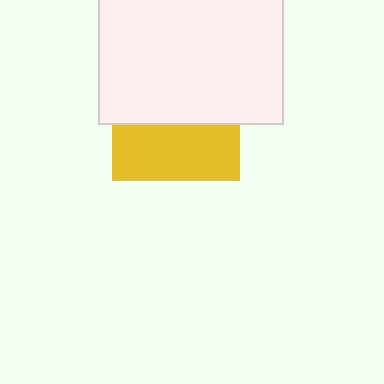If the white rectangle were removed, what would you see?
You would see the complete yellow square.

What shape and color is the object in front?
The object in front is a white rectangle.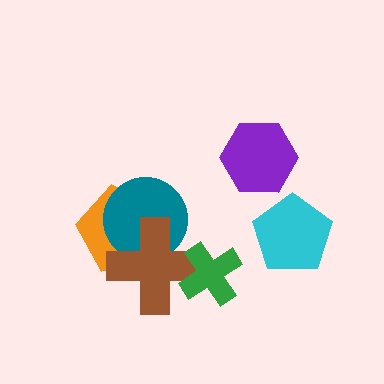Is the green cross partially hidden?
No, no other shape covers it.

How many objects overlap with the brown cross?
3 objects overlap with the brown cross.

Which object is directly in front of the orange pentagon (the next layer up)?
The teal circle is directly in front of the orange pentagon.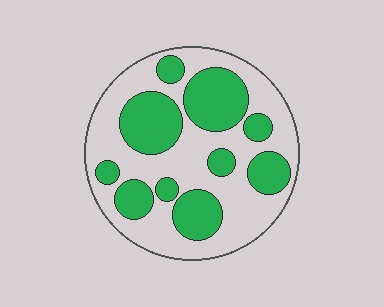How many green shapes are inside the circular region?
10.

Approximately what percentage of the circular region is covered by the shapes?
Approximately 40%.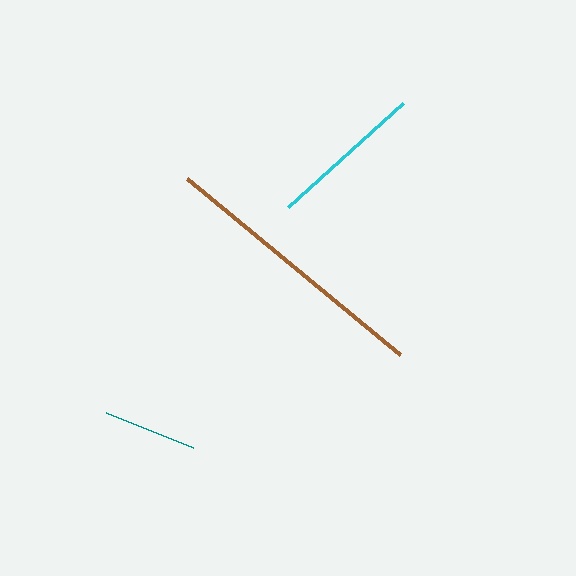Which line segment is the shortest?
The teal line is the shortest at approximately 94 pixels.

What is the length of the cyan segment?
The cyan segment is approximately 155 pixels long.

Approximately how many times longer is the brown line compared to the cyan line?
The brown line is approximately 1.8 times the length of the cyan line.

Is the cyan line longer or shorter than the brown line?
The brown line is longer than the cyan line.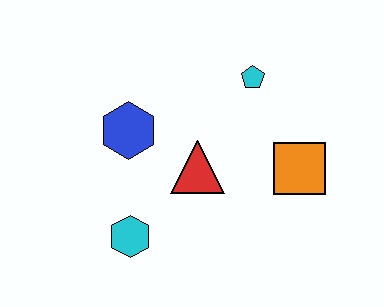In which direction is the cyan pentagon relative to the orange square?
The cyan pentagon is above the orange square.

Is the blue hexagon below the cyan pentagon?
Yes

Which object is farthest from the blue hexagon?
The orange square is farthest from the blue hexagon.